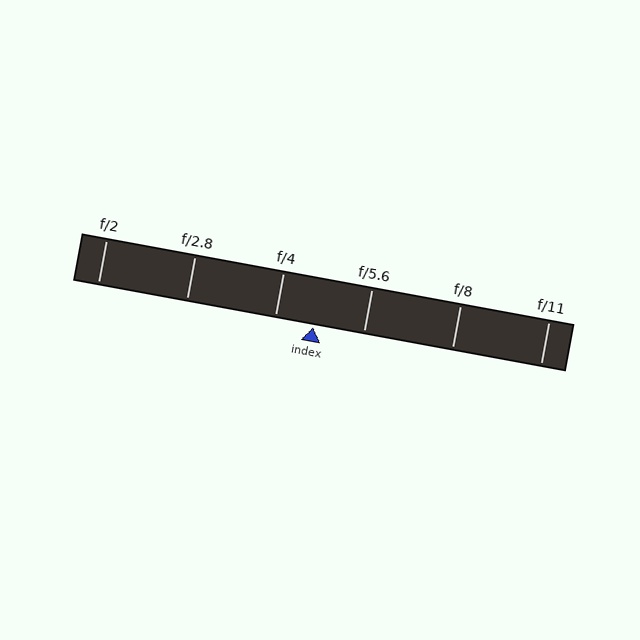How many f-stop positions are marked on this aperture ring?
There are 6 f-stop positions marked.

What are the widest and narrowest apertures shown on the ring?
The widest aperture shown is f/2 and the narrowest is f/11.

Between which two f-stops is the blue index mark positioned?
The index mark is between f/4 and f/5.6.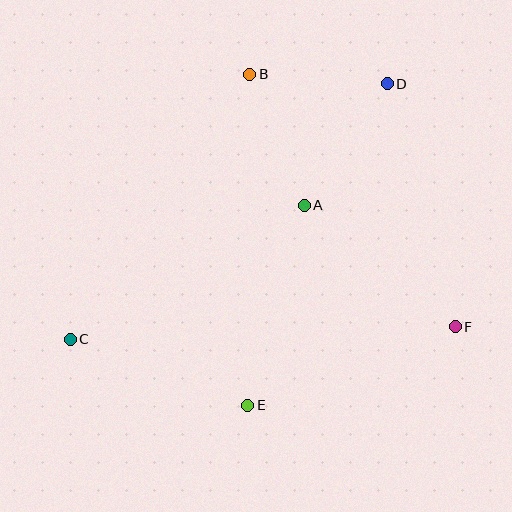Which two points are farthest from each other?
Points C and D are farthest from each other.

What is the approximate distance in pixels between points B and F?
The distance between B and F is approximately 326 pixels.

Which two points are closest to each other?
Points B and D are closest to each other.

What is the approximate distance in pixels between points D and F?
The distance between D and F is approximately 252 pixels.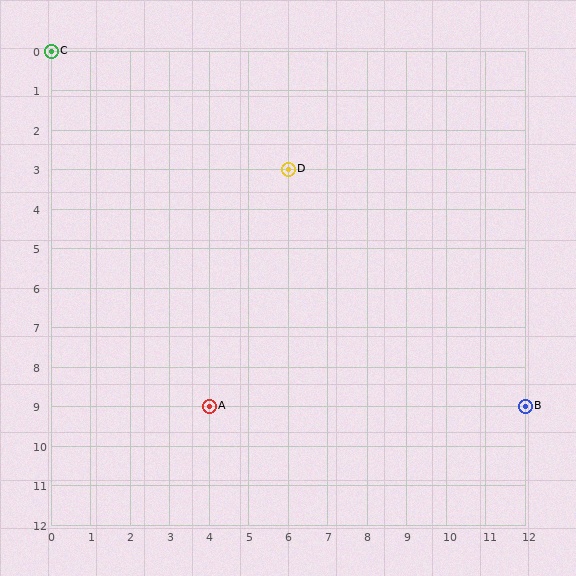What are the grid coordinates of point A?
Point A is at grid coordinates (4, 9).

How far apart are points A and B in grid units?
Points A and B are 8 columns apart.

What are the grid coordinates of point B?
Point B is at grid coordinates (12, 9).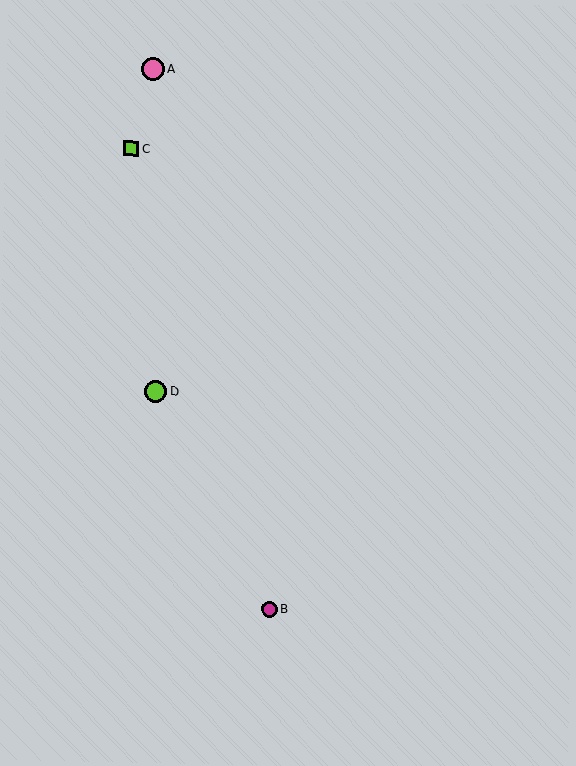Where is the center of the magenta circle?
The center of the magenta circle is at (269, 609).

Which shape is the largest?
The pink circle (labeled A) is the largest.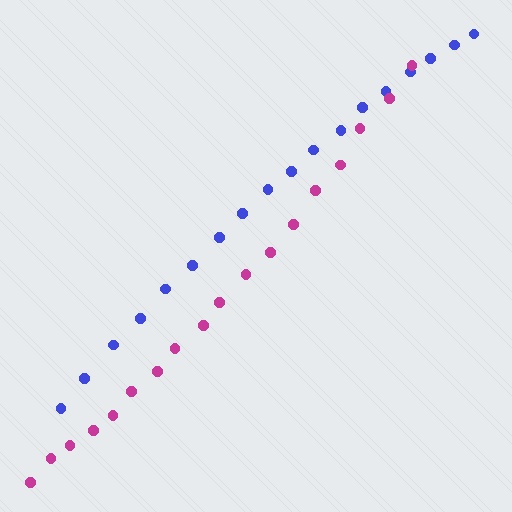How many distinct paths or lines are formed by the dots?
There are 2 distinct paths.